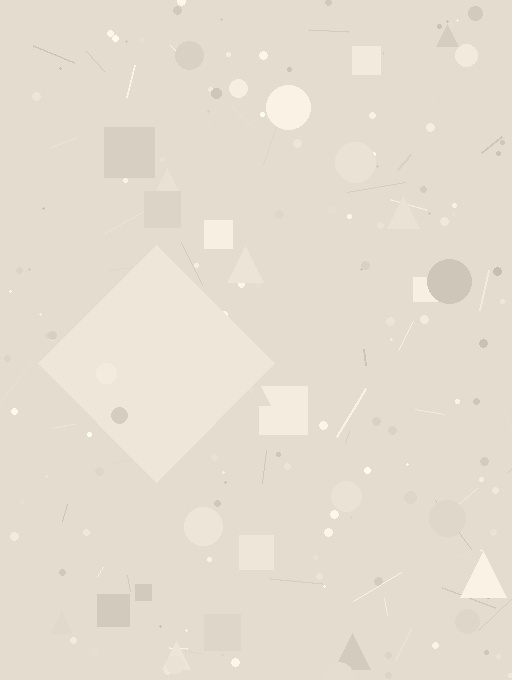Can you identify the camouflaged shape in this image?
The camouflaged shape is a diamond.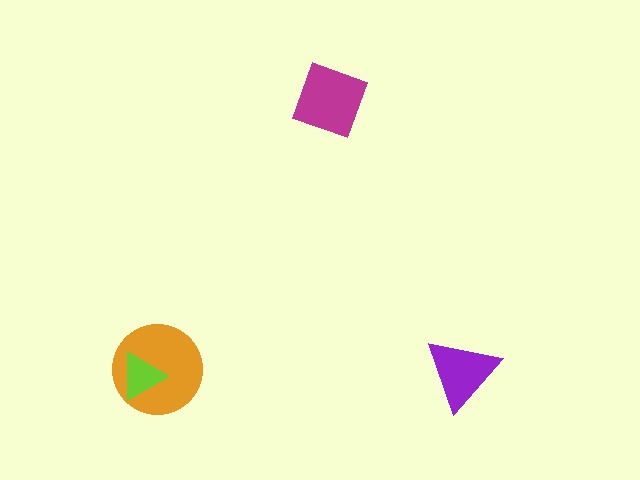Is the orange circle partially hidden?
Yes, it is partially covered by another shape.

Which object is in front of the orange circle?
The lime triangle is in front of the orange circle.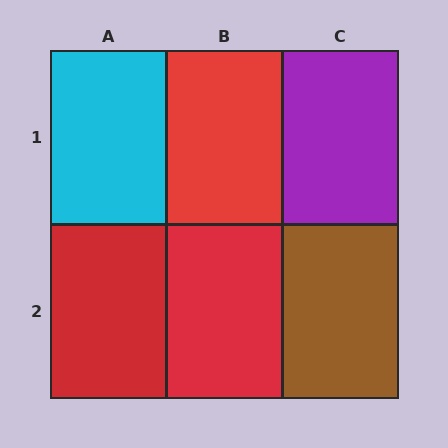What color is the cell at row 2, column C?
Brown.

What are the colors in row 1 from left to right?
Cyan, red, purple.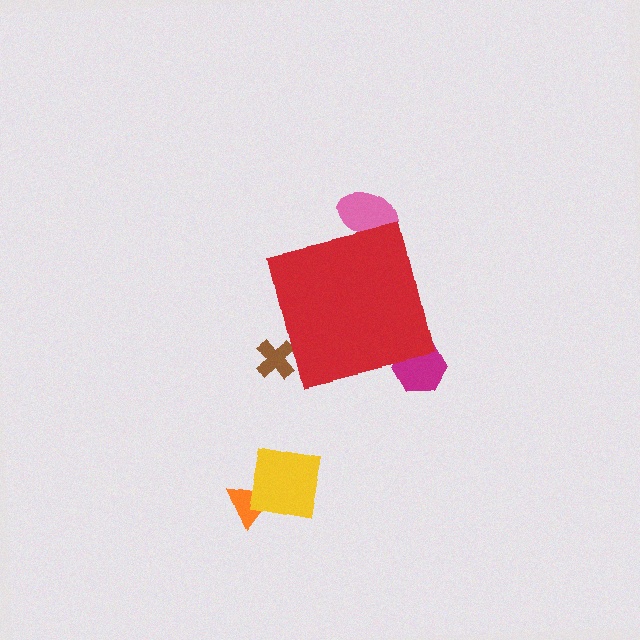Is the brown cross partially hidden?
Yes, the brown cross is partially hidden behind the red square.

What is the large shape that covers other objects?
A red square.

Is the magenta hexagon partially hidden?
Yes, the magenta hexagon is partially hidden behind the red square.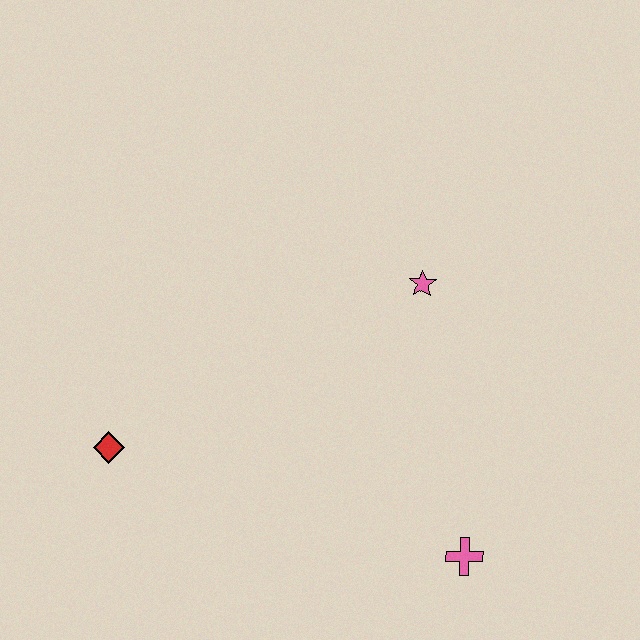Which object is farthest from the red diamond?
The pink cross is farthest from the red diamond.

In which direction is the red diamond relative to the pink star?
The red diamond is to the left of the pink star.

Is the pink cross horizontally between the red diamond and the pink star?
No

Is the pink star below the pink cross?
No